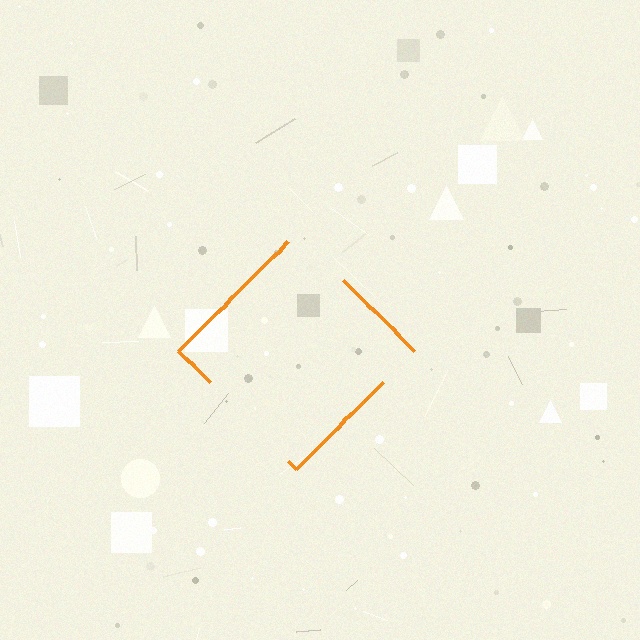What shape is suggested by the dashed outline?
The dashed outline suggests a diamond.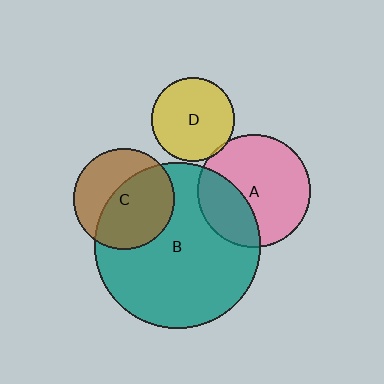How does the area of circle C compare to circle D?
Approximately 1.5 times.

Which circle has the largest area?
Circle B (teal).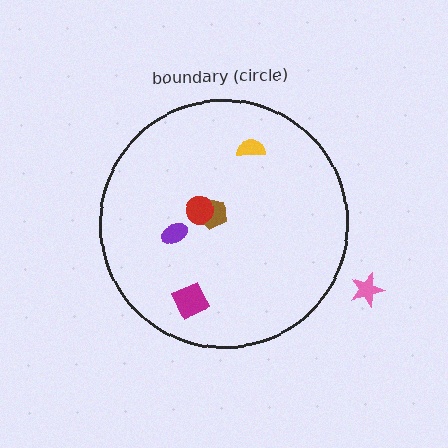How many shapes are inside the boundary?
5 inside, 1 outside.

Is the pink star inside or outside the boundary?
Outside.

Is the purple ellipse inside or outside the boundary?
Inside.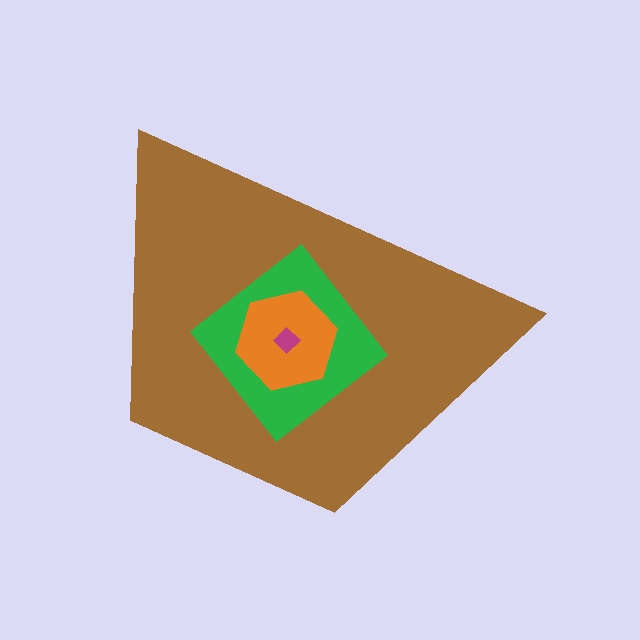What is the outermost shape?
The brown trapezoid.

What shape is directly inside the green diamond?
The orange hexagon.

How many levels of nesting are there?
4.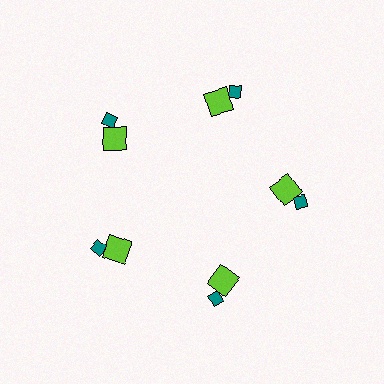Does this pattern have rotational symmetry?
Yes, this pattern has 5-fold rotational symmetry. It looks the same after rotating 72 degrees around the center.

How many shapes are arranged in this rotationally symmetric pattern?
There are 10 shapes, arranged in 5 groups of 2.